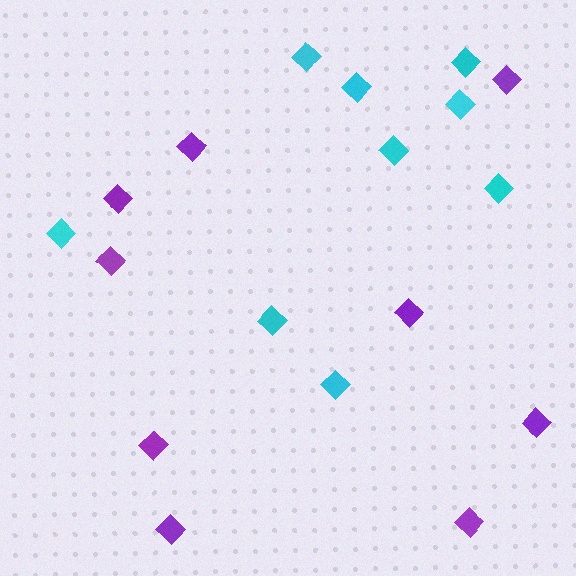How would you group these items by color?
There are 2 groups: one group of cyan diamonds (9) and one group of purple diamonds (9).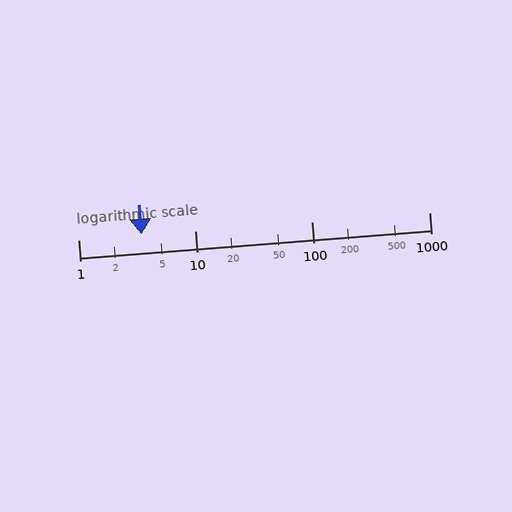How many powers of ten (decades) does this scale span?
The scale spans 3 decades, from 1 to 1000.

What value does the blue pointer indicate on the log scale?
The pointer indicates approximately 3.5.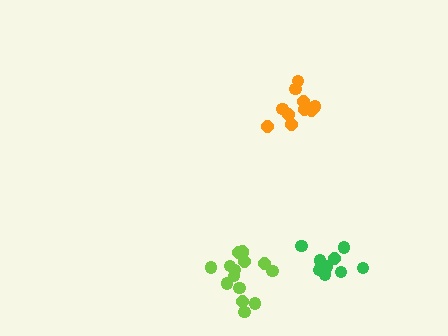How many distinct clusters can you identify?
There are 3 distinct clusters.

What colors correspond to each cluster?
The clusters are colored: lime, orange, green.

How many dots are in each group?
Group 1: 15 dots, Group 2: 10 dots, Group 3: 9 dots (34 total).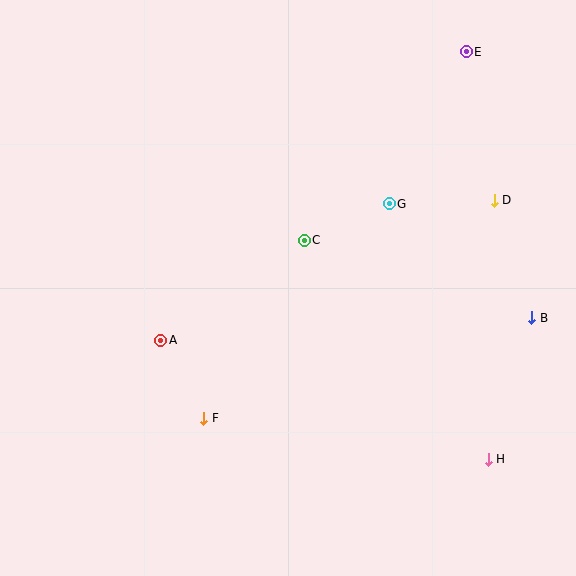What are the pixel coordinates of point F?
Point F is at (204, 418).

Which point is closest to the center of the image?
Point C at (304, 240) is closest to the center.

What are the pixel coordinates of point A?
Point A is at (161, 340).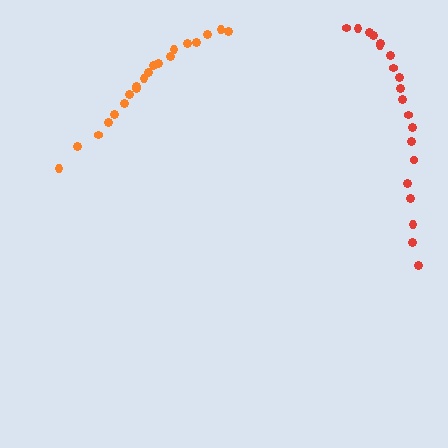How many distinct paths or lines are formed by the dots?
There are 2 distinct paths.